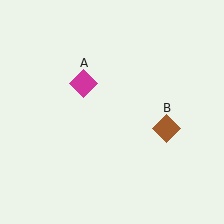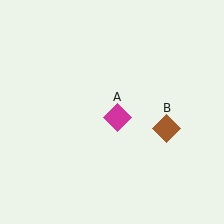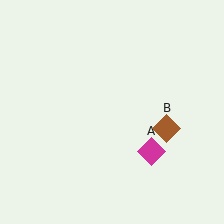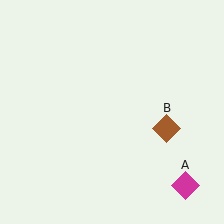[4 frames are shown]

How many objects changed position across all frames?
1 object changed position: magenta diamond (object A).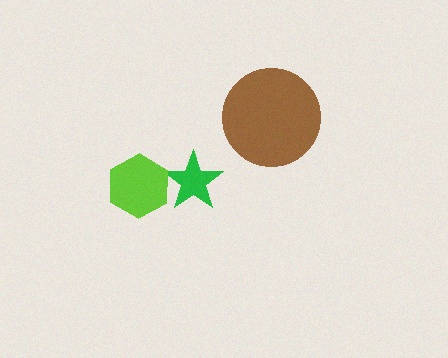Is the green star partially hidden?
Yes, it is partially covered by another shape.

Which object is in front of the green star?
The lime hexagon is in front of the green star.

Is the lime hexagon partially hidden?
No, no other shape covers it.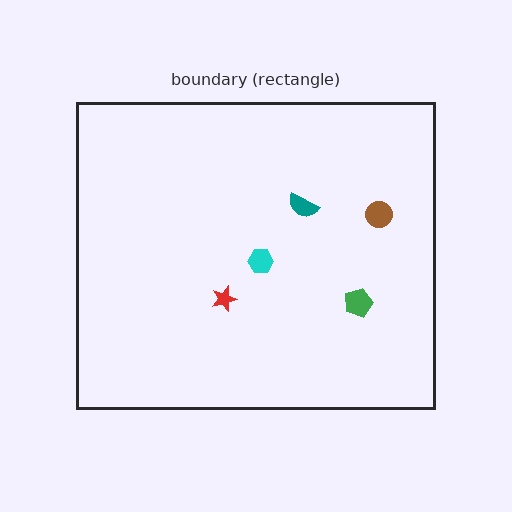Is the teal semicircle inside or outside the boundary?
Inside.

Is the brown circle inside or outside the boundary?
Inside.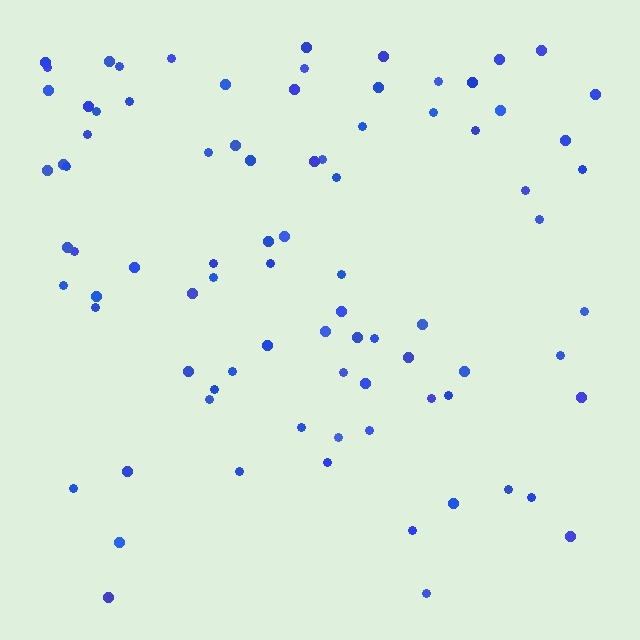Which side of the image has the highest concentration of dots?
The top.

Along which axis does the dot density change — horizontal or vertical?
Vertical.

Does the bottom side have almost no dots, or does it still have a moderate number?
Still a moderate number, just noticeably fewer than the top.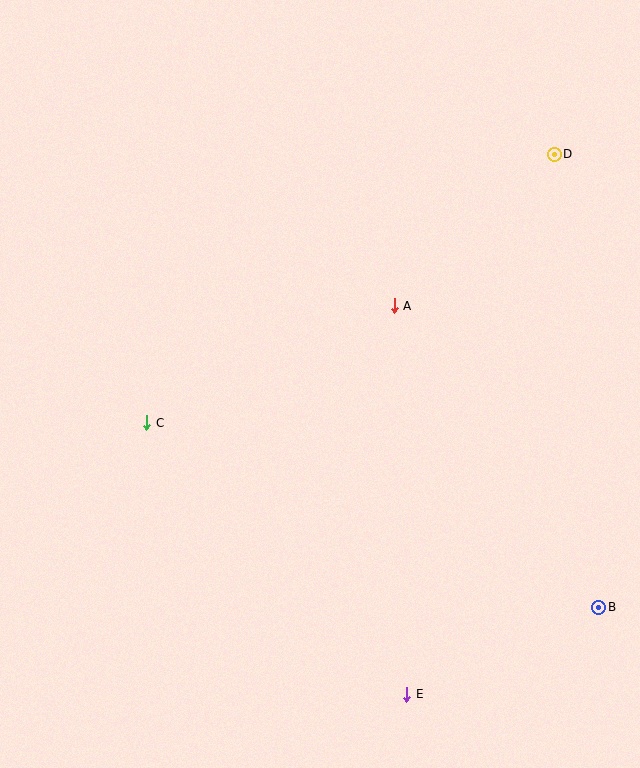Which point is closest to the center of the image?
Point A at (394, 306) is closest to the center.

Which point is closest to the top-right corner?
Point D is closest to the top-right corner.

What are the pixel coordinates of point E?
Point E is at (407, 694).